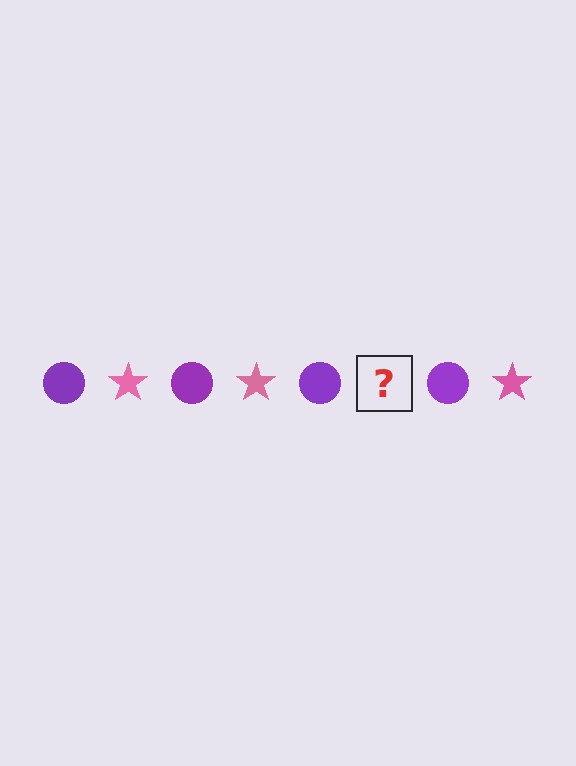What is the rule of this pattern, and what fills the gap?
The rule is that the pattern alternates between purple circle and pink star. The gap should be filled with a pink star.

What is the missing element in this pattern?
The missing element is a pink star.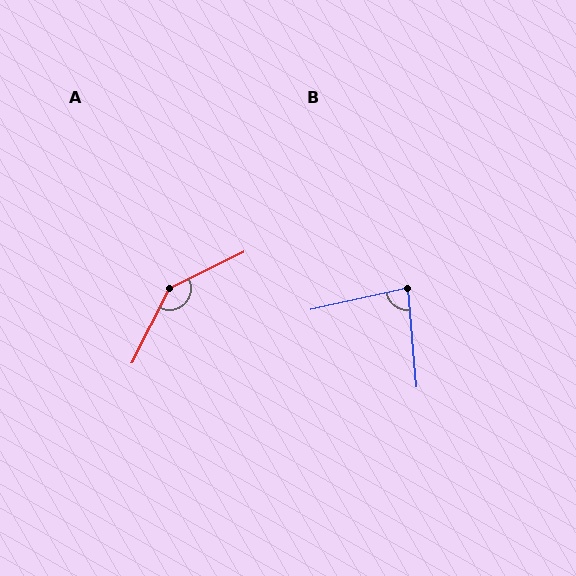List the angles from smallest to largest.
B (82°), A (143°).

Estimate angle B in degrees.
Approximately 82 degrees.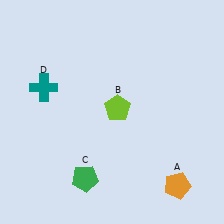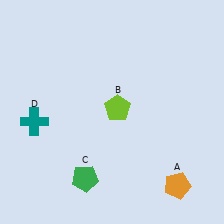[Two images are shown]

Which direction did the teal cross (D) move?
The teal cross (D) moved down.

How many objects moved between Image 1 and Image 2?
1 object moved between the two images.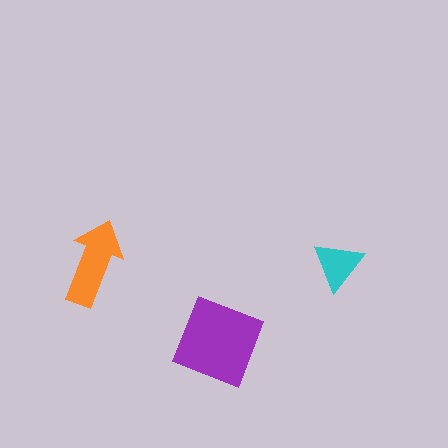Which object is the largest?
The purple square.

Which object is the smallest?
The cyan triangle.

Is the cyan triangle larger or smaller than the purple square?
Smaller.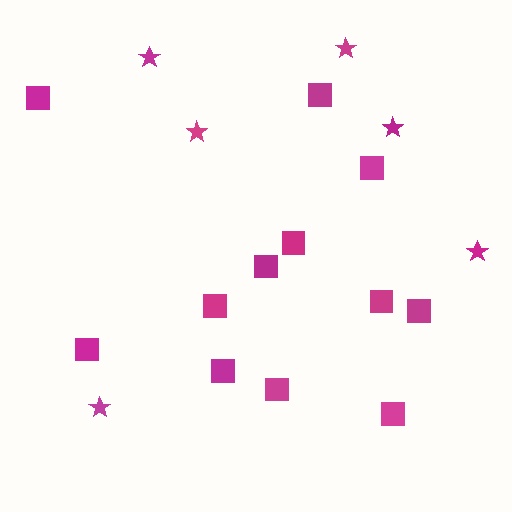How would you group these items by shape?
There are 2 groups: one group of squares (12) and one group of stars (6).